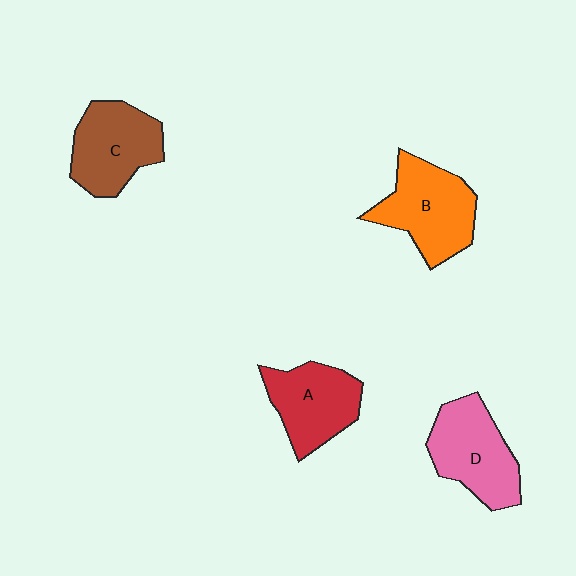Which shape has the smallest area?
Shape A (red).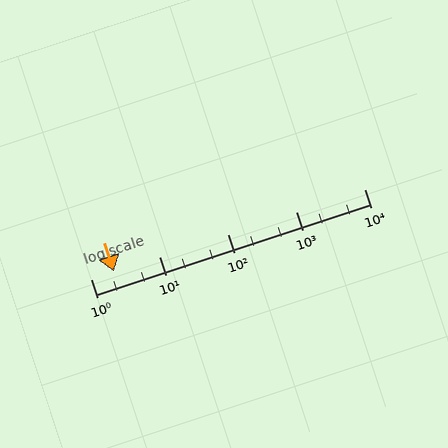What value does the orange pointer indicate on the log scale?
The pointer indicates approximately 2.2.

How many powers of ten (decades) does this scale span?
The scale spans 4 decades, from 1 to 10000.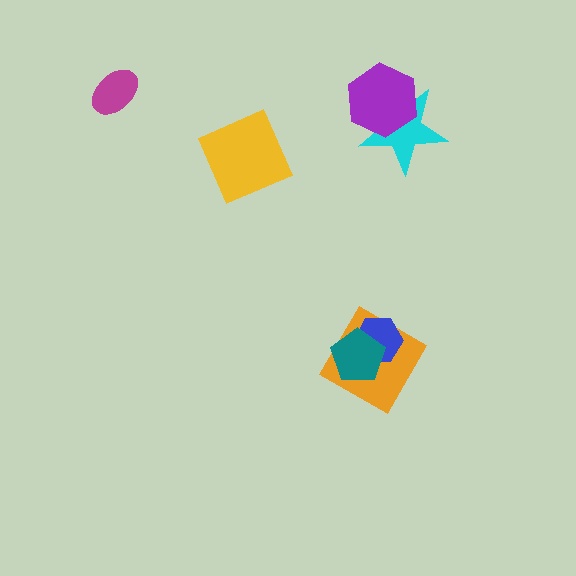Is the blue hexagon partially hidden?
Yes, it is partially covered by another shape.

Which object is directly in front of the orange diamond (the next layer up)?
The blue hexagon is directly in front of the orange diamond.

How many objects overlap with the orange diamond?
2 objects overlap with the orange diamond.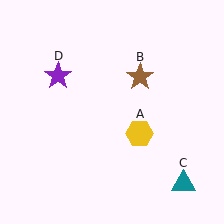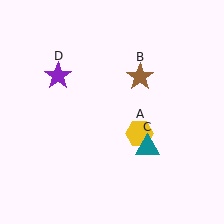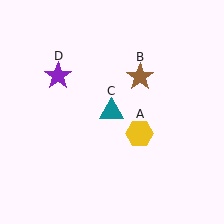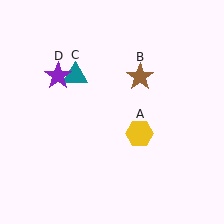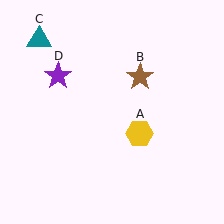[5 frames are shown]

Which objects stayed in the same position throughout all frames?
Yellow hexagon (object A) and brown star (object B) and purple star (object D) remained stationary.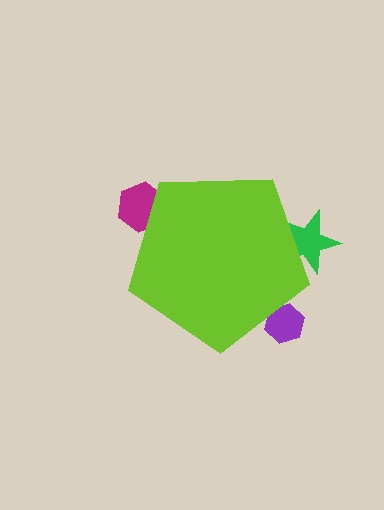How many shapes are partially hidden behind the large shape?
3 shapes are partially hidden.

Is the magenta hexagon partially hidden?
Yes, the magenta hexagon is partially hidden behind the lime pentagon.